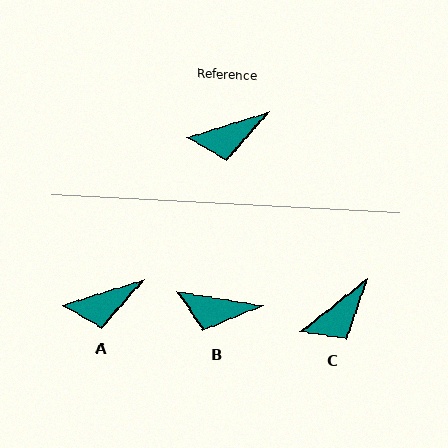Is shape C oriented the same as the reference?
No, it is off by about 22 degrees.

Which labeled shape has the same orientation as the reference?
A.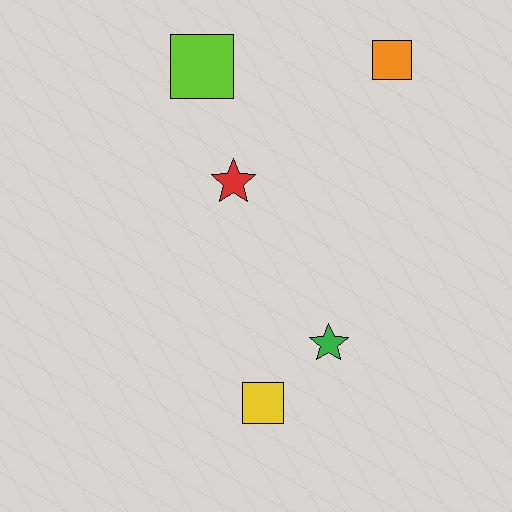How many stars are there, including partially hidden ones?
There are 2 stars.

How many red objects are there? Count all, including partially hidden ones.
There is 1 red object.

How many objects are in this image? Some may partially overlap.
There are 5 objects.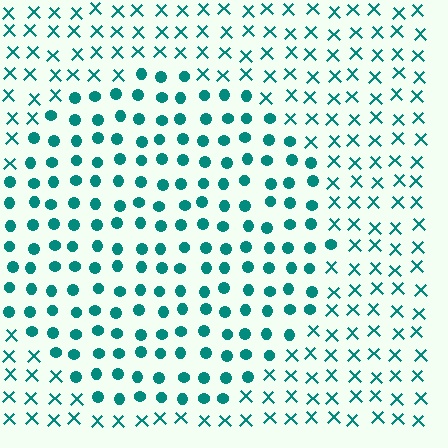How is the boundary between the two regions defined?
The boundary is defined by a change in element shape: circles inside vs. X marks outside. All elements share the same color and spacing.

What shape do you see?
I see a circle.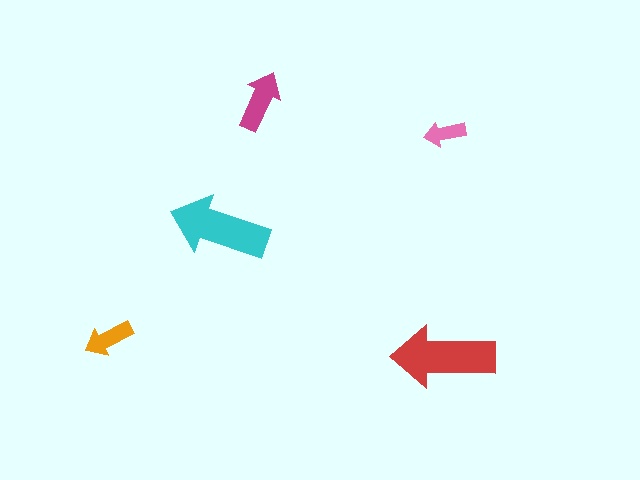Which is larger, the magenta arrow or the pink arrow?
The magenta one.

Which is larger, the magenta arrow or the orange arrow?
The magenta one.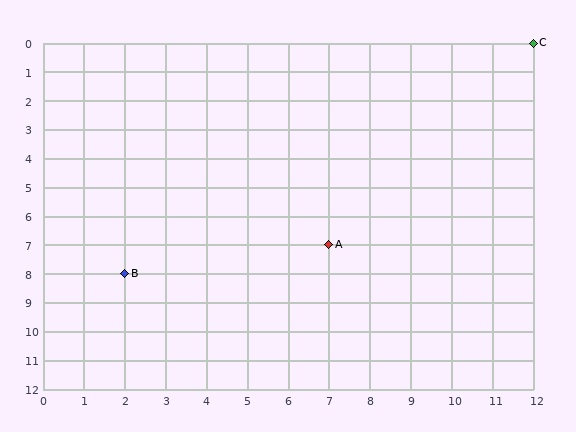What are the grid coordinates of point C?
Point C is at grid coordinates (12, 0).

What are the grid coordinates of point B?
Point B is at grid coordinates (2, 8).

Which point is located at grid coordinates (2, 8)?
Point B is at (2, 8).